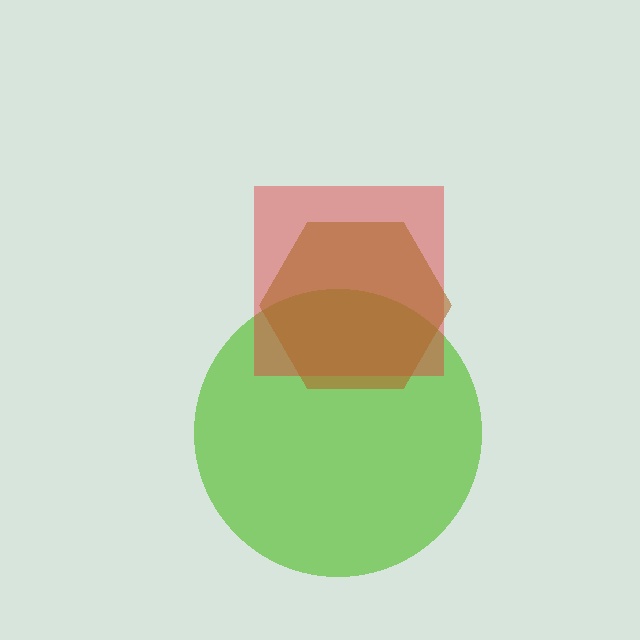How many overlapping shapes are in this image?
There are 3 overlapping shapes in the image.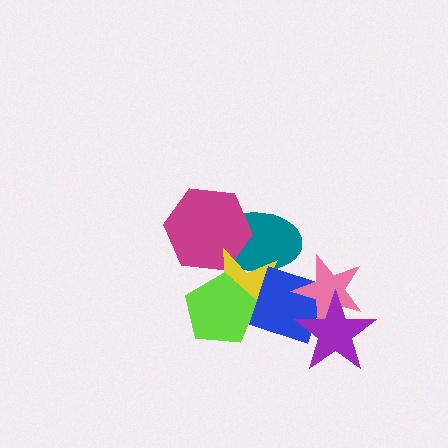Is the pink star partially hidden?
Yes, it is partially covered by another shape.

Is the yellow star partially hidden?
Yes, it is partially covered by another shape.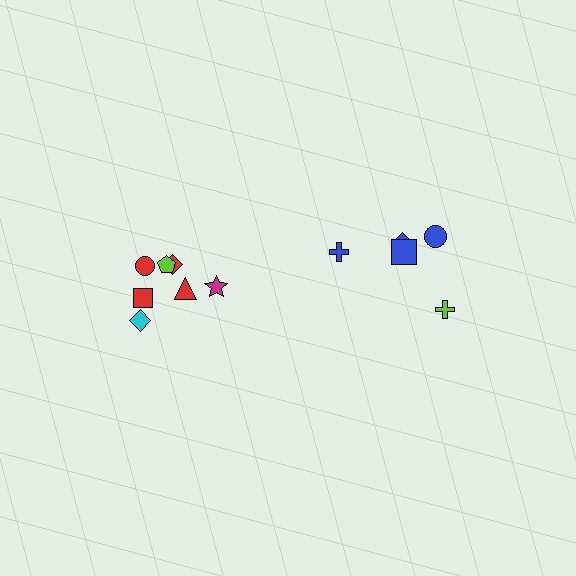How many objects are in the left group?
There are 7 objects.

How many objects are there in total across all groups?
There are 12 objects.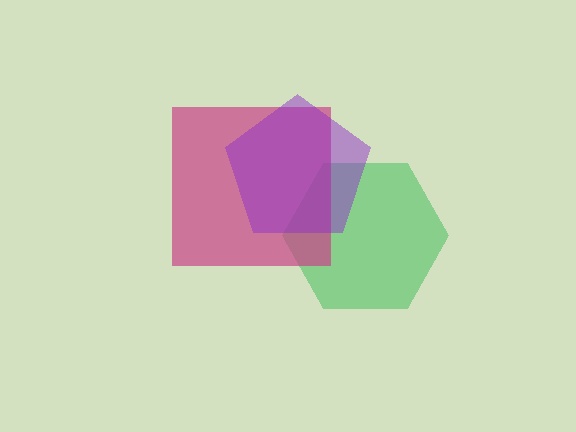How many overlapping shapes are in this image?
There are 3 overlapping shapes in the image.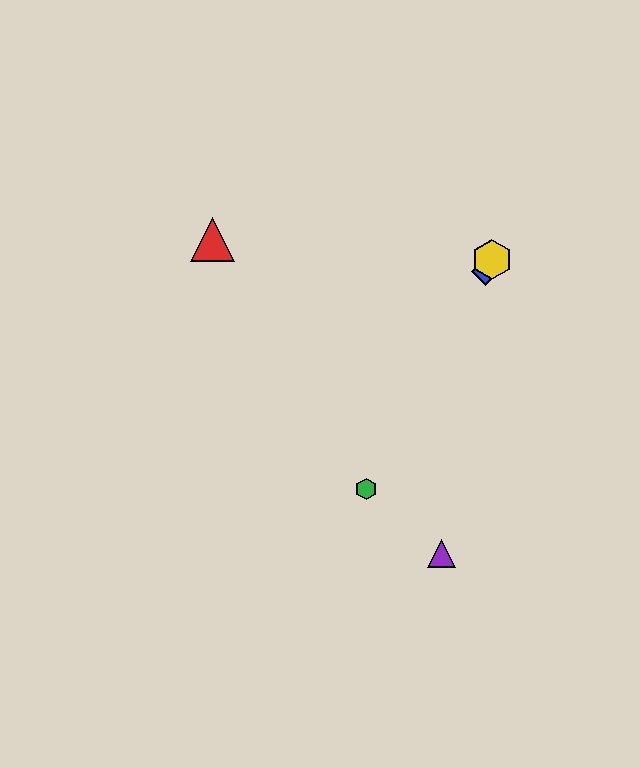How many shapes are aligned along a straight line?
3 shapes (the blue diamond, the green hexagon, the yellow hexagon) are aligned along a straight line.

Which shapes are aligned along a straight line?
The blue diamond, the green hexagon, the yellow hexagon are aligned along a straight line.